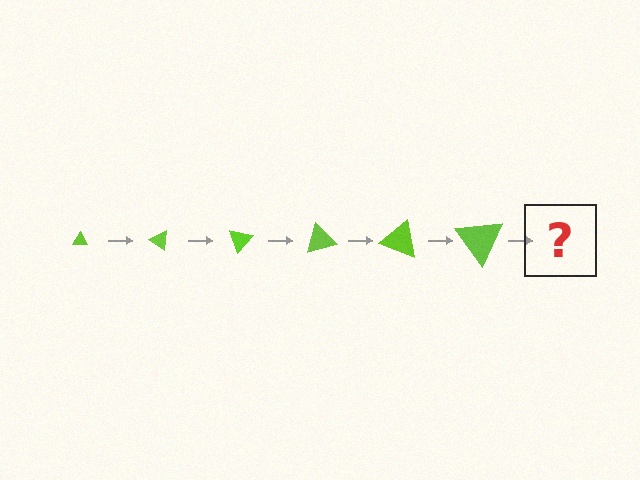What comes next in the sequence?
The next element should be a triangle, larger than the previous one and rotated 210 degrees from the start.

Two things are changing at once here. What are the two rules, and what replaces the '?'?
The two rules are that the triangle grows larger each step and it rotates 35 degrees each step. The '?' should be a triangle, larger than the previous one and rotated 210 degrees from the start.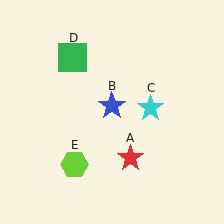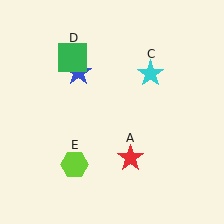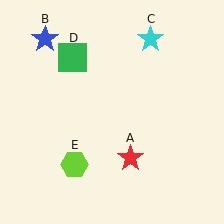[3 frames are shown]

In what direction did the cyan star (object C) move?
The cyan star (object C) moved up.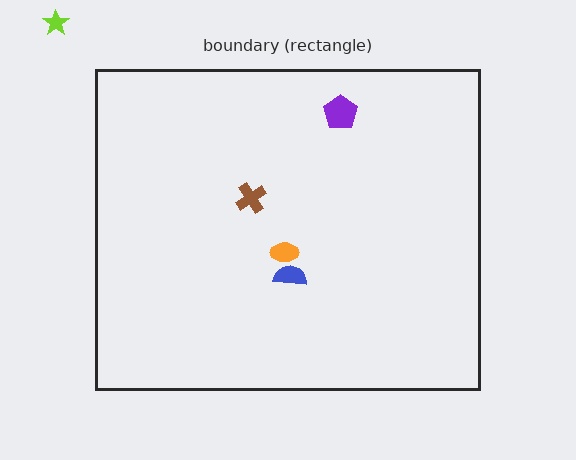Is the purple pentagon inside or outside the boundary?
Inside.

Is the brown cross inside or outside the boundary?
Inside.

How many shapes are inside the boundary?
4 inside, 1 outside.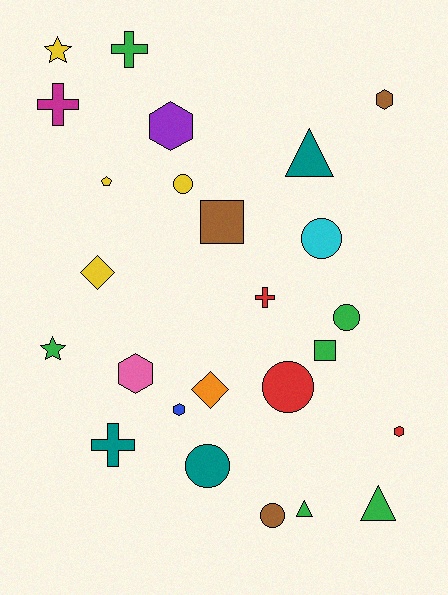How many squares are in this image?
There are 2 squares.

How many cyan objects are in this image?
There is 1 cyan object.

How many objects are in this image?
There are 25 objects.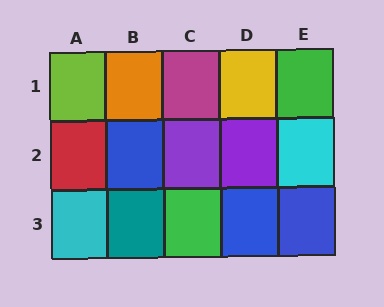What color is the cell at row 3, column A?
Cyan.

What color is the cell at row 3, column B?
Teal.